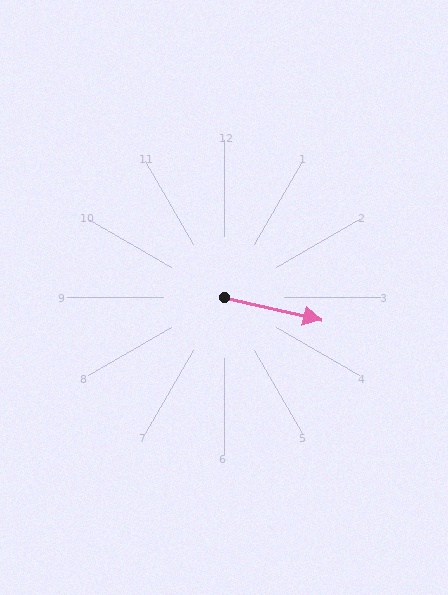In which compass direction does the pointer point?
East.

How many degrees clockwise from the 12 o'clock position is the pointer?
Approximately 103 degrees.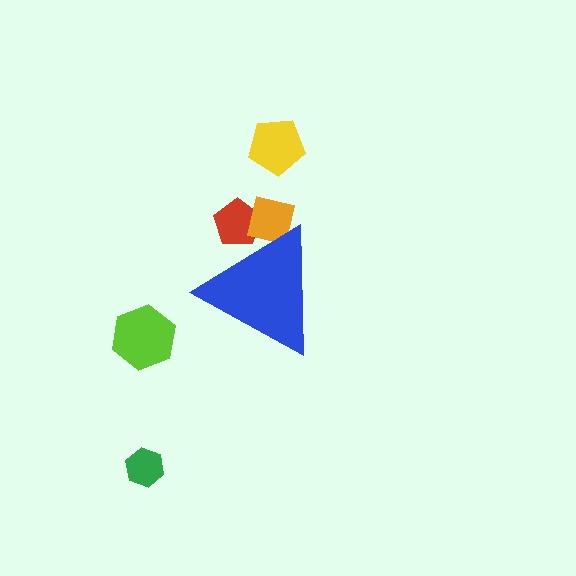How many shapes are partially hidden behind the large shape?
2 shapes are partially hidden.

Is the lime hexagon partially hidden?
No, the lime hexagon is fully visible.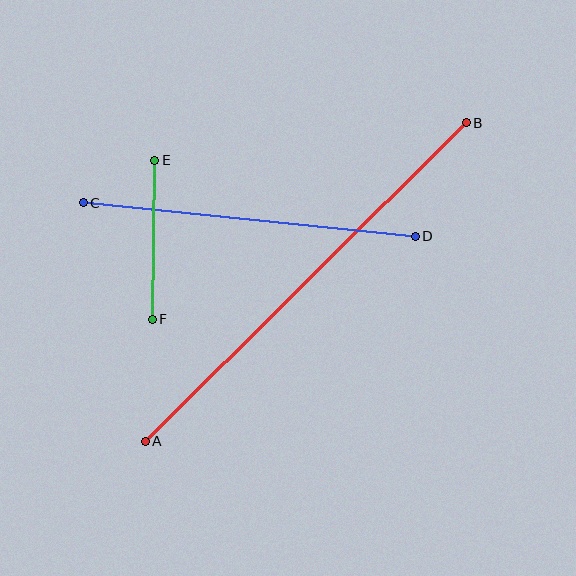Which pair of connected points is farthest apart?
Points A and B are farthest apart.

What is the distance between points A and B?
The distance is approximately 452 pixels.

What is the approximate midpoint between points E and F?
The midpoint is at approximately (153, 240) pixels.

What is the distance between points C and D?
The distance is approximately 334 pixels.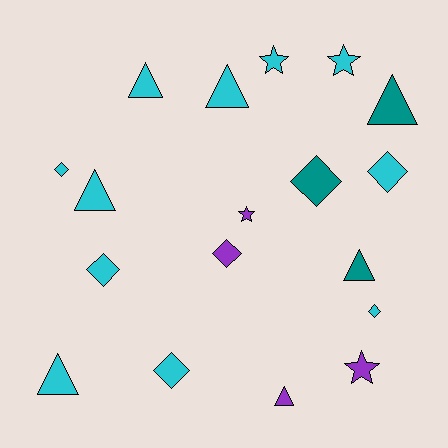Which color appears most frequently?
Cyan, with 11 objects.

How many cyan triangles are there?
There are 4 cyan triangles.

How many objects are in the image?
There are 18 objects.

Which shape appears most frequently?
Diamond, with 7 objects.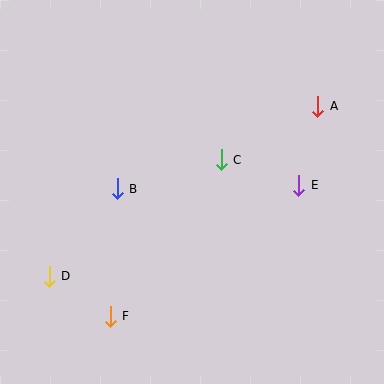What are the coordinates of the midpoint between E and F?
The midpoint between E and F is at (205, 251).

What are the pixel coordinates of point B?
Point B is at (117, 189).